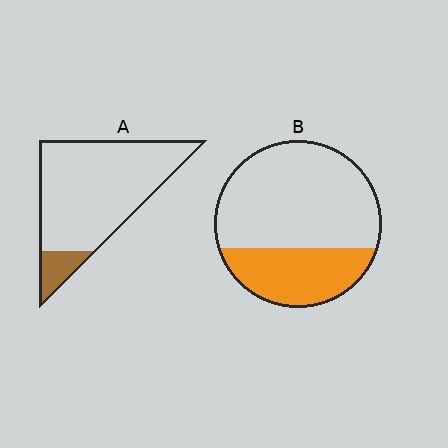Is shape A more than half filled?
No.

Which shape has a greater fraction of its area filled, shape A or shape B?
Shape B.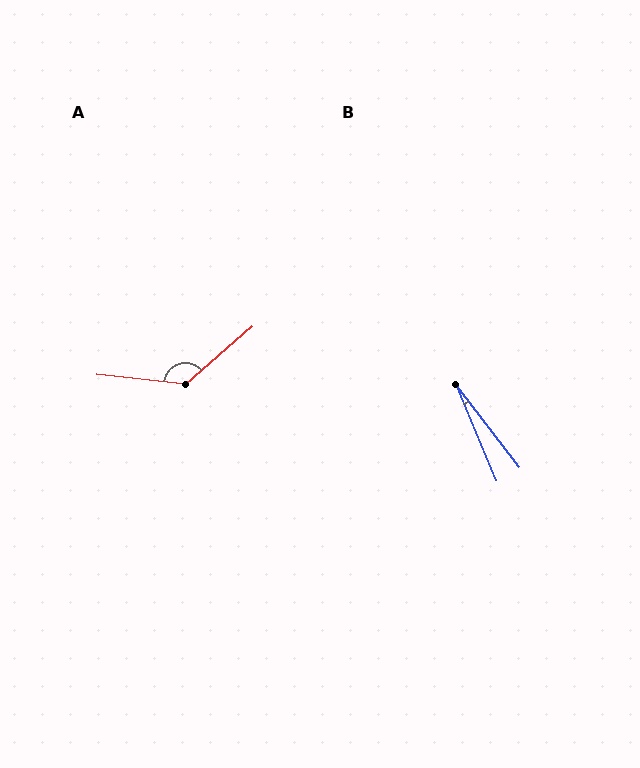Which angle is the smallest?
B, at approximately 15 degrees.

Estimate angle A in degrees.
Approximately 133 degrees.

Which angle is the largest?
A, at approximately 133 degrees.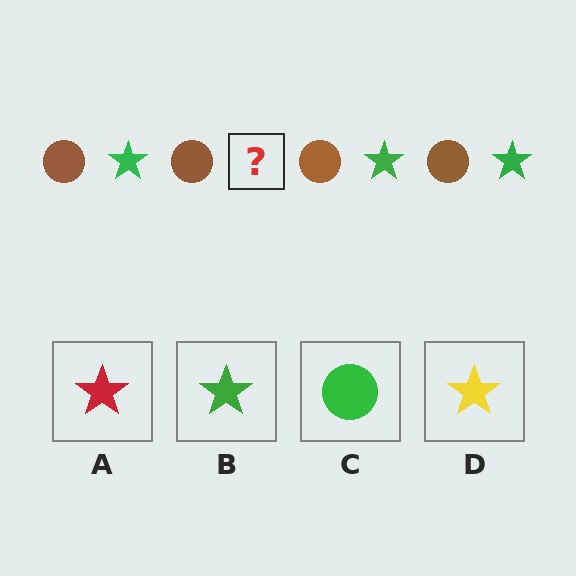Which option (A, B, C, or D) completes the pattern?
B.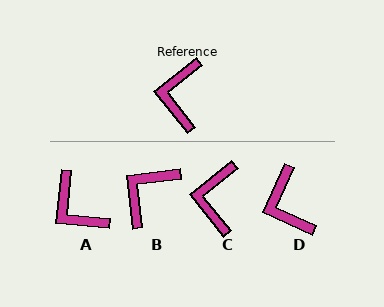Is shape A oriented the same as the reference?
No, it is off by about 45 degrees.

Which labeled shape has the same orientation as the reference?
C.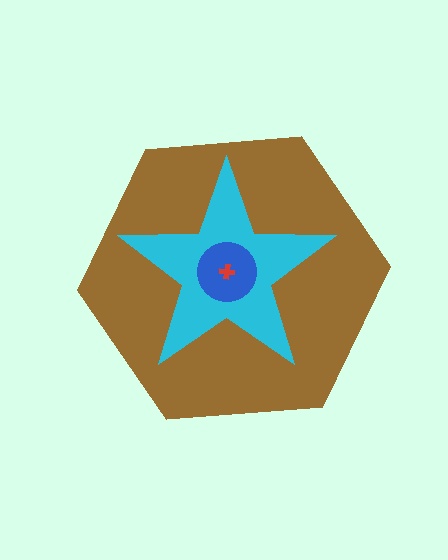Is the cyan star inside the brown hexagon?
Yes.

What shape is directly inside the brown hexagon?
The cyan star.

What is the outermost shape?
The brown hexagon.